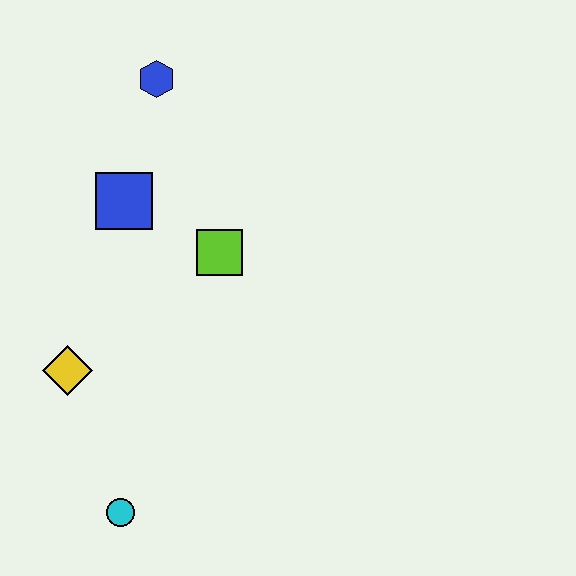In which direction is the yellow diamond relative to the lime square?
The yellow diamond is to the left of the lime square.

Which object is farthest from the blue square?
The cyan circle is farthest from the blue square.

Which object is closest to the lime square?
The blue square is closest to the lime square.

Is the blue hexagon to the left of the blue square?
No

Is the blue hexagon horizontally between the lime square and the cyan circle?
Yes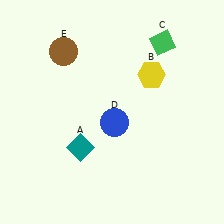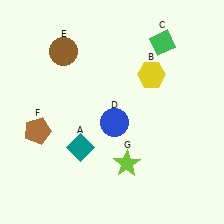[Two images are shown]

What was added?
A brown pentagon (F), a lime star (G) were added in Image 2.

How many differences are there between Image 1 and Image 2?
There are 2 differences between the two images.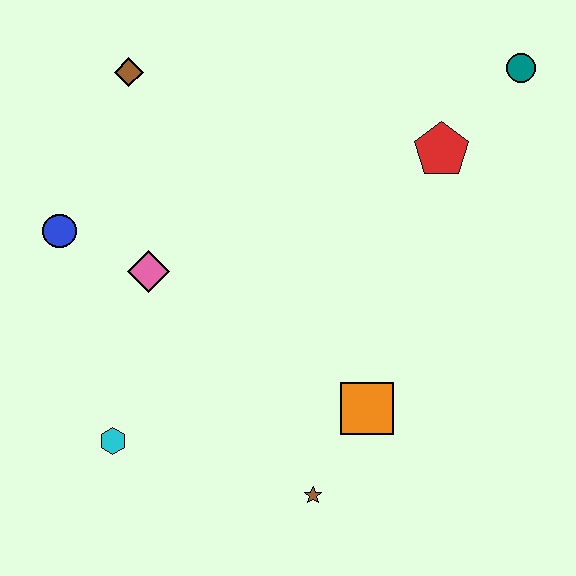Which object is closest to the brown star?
The orange square is closest to the brown star.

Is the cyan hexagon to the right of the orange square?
No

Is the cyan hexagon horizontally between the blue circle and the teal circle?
Yes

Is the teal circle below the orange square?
No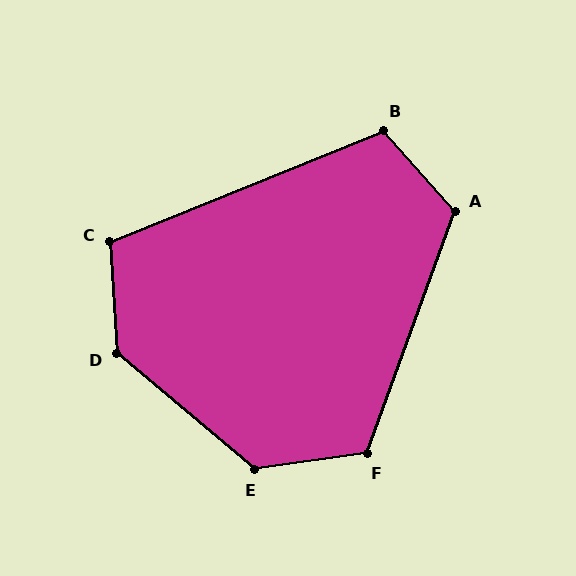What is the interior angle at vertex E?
Approximately 133 degrees (obtuse).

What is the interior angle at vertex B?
Approximately 110 degrees (obtuse).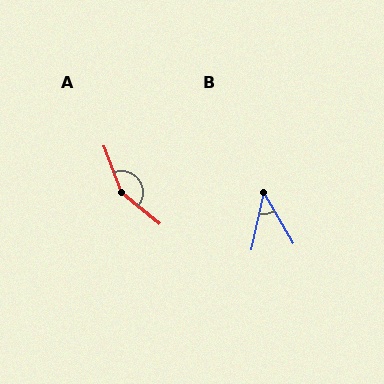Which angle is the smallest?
B, at approximately 43 degrees.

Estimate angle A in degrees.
Approximately 150 degrees.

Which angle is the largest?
A, at approximately 150 degrees.